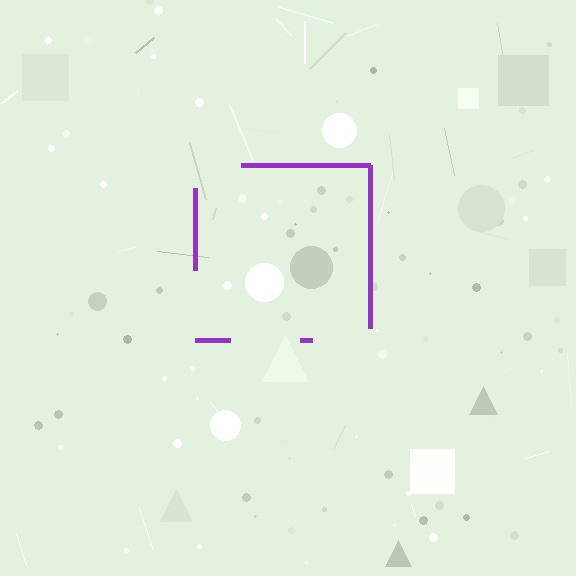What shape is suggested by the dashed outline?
The dashed outline suggests a square.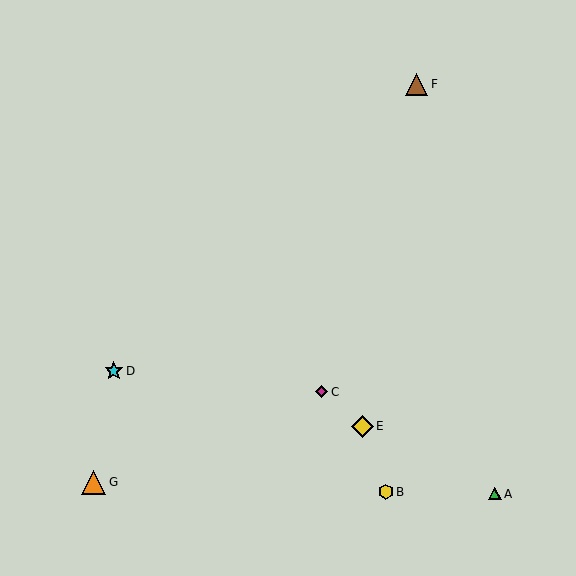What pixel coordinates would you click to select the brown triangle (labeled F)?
Click at (417, 84) to select the brown triangle F.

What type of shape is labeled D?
Shape D is a cyan star.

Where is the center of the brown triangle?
The center of the brown triangle is at (417, 84).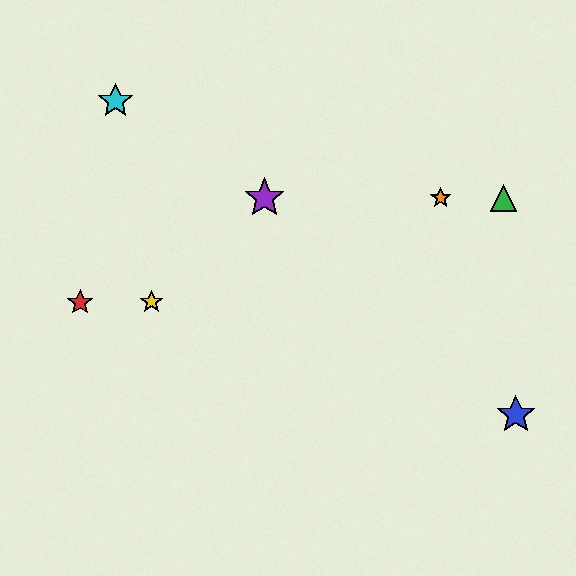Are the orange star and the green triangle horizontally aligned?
Yes, both are at y≈198.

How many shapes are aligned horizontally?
3 shapes (the green triangle, the purple star, the orange star) are aligned horizontally.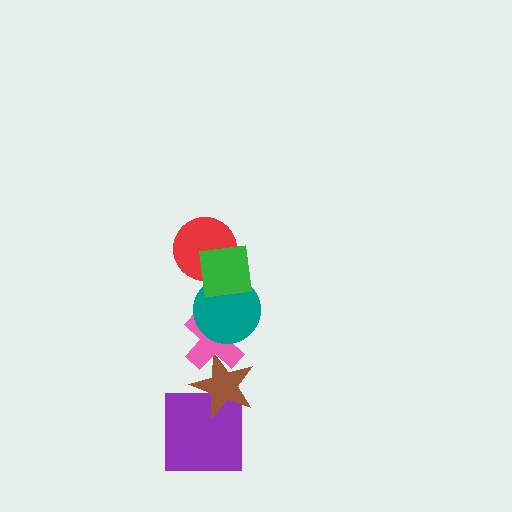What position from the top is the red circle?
The red circle is 2nd from the top.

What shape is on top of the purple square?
The brown star is on top of the purple square.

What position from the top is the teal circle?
The teal circle is 3rd from the top.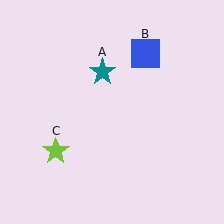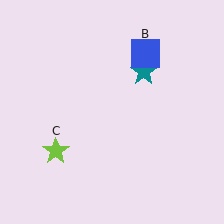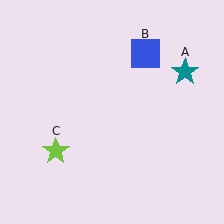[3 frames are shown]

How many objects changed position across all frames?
1 object changed position: teal star (object A).